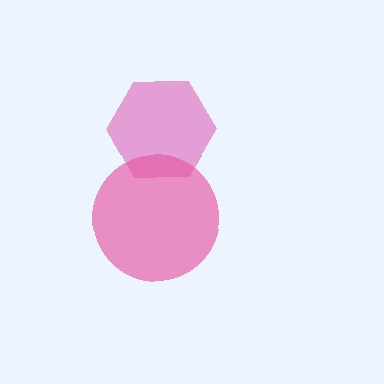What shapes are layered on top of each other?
The layered shapes are: a magenta hexagon, a pink circle.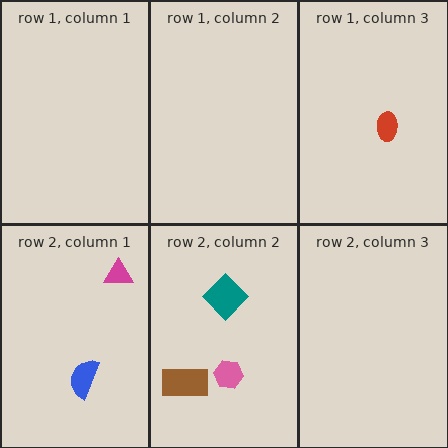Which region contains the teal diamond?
The row 2, column 2 region.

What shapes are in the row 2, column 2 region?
The pink hexagon, the teal diamond, the brown rectangle.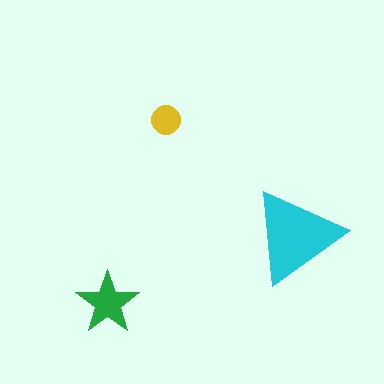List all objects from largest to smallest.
The cyan triangle, the green star, the yellow circle.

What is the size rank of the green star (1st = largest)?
2nd.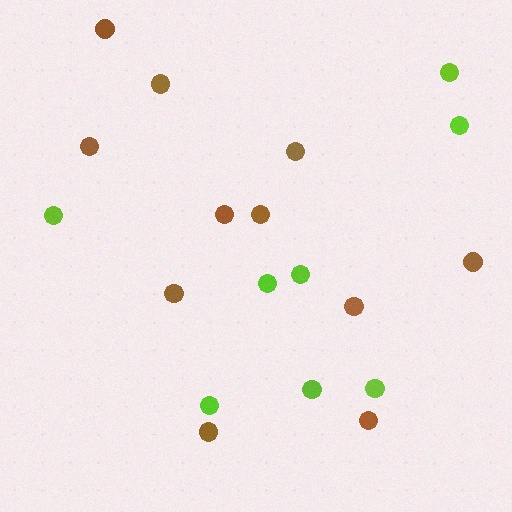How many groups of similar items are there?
There are 2 groups: one group of lime circles (8) and one group of brown circles (11).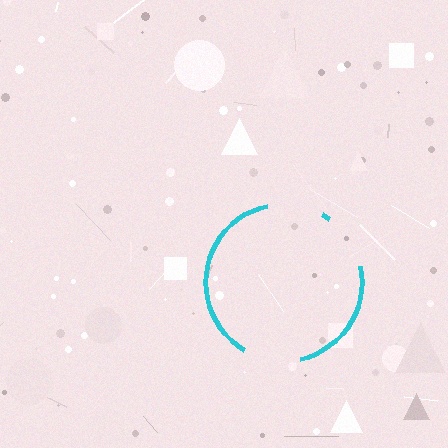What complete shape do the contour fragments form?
The contour fragments form a circle.